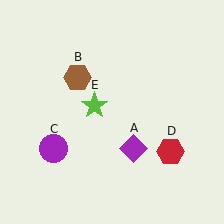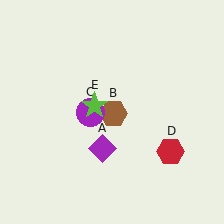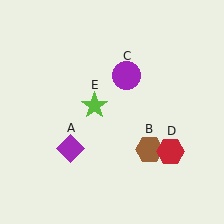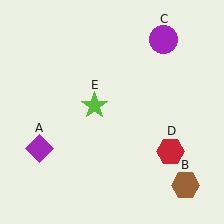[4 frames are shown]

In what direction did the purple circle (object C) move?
The purple circle (object C) moved up and to the right.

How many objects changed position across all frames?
3 objects changed position: purple diamond (object A), brown hexagon (object B), purple circle (object C).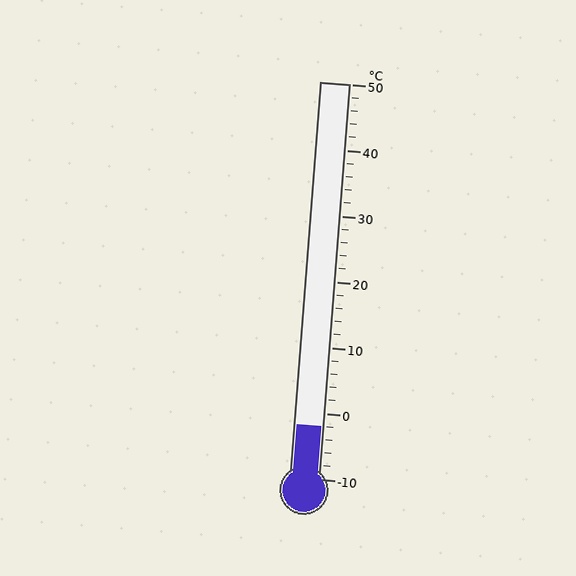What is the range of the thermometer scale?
The thermometer scale ranges from -10°C to 50°C.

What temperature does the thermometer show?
The thermometer shows approximately -2°C.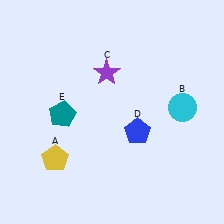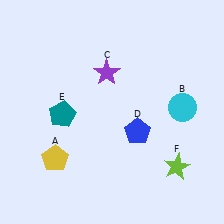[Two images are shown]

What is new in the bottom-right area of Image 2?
A lime star (F) was added in the bottom-right area of Image 2.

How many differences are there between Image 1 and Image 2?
There is 1 difference between the two images.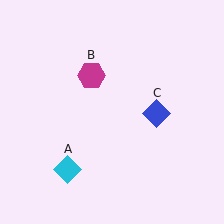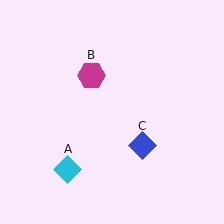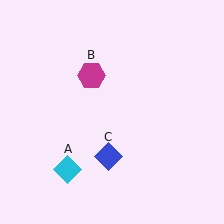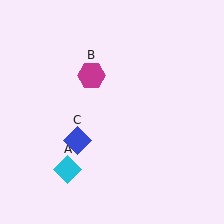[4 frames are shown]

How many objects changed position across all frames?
1 object changed position: blue diamond (object C).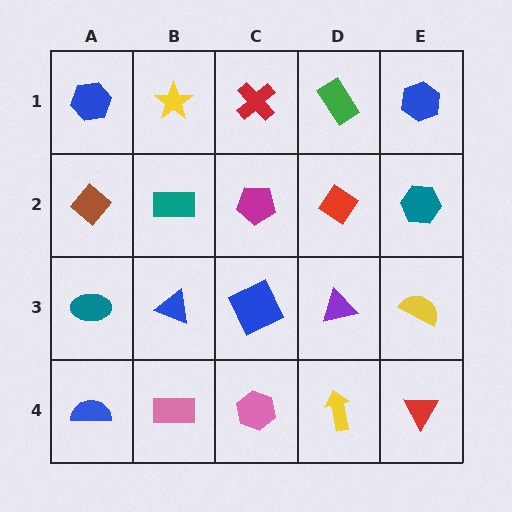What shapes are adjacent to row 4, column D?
A purple triangle (row 3, column D), a pink hexagon (row 4, column C), a red triangle (row 4, column E).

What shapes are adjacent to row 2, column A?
A blue hexagon (row 1, column A), a teal ellipse (row 3, column A), a teal rectangle (row 2, column B).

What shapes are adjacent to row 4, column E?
A yellow semicircle (row 3, column E), a yellow arrow (row 4, column D).